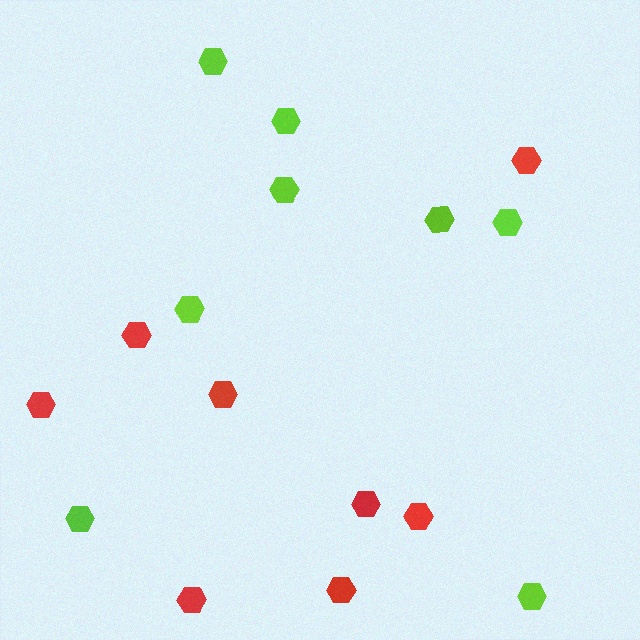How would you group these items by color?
There are 2 groups: one group of red hexagons (8) and one group of lime hexagons (8).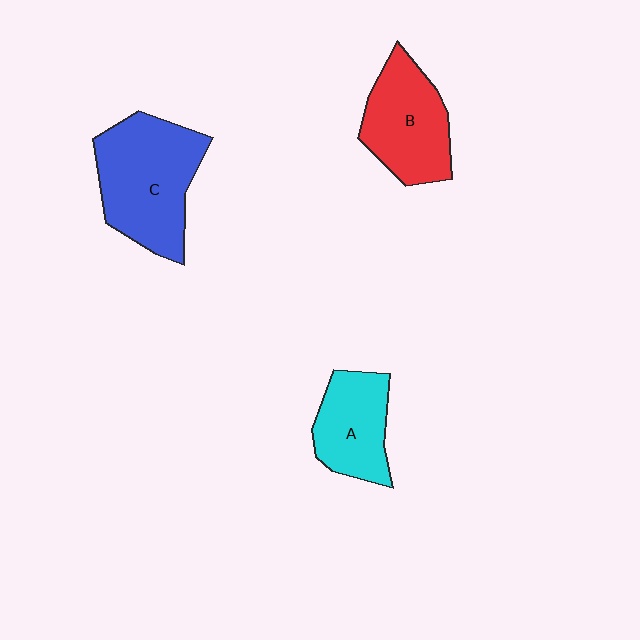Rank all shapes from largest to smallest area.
From largest to smallest: C (blue), B (red), A (cyan).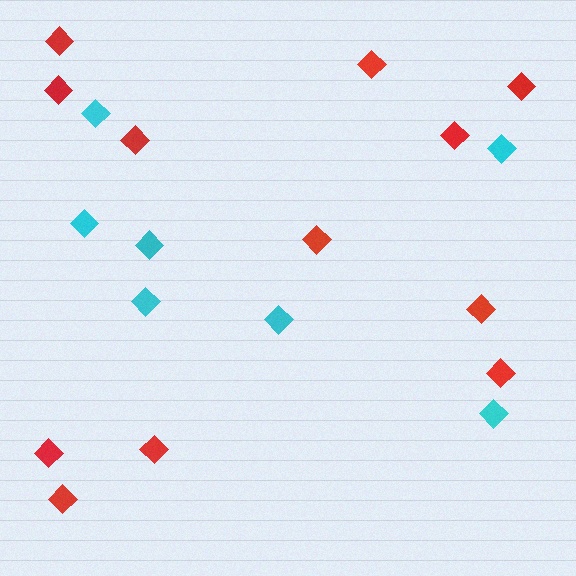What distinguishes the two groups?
There are 2 groups: one group of cyan diamonds (7) and one group of red diamonds (12).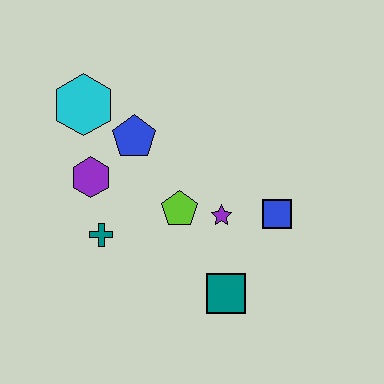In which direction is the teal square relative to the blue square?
The teal square is below the blue square.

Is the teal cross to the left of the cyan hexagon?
No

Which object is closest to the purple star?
The lime pentagon is closest to the purple star.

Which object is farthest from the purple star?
The cyan hexagon is farthest from the purple star.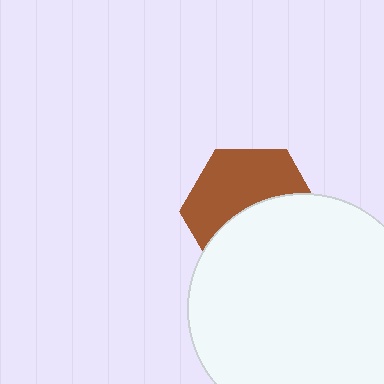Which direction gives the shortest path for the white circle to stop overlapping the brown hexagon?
Moving down gives the shortest separation.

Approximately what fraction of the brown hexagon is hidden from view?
Roughly 49% of the brown hexagon is hidden behind the white circle.